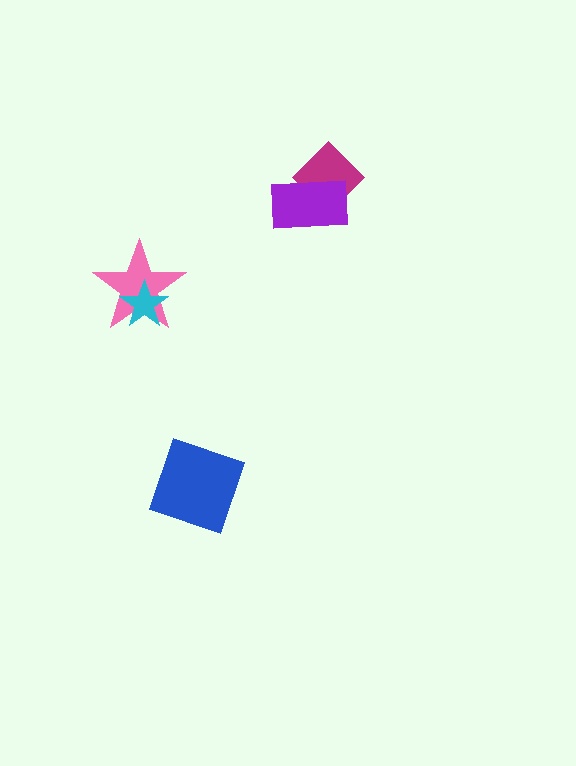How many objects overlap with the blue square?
0 objects overlap with the blue square.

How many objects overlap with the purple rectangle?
1 object overlaps with the purple rectangle.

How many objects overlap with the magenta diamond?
1 object overlaps with the magenta diamond.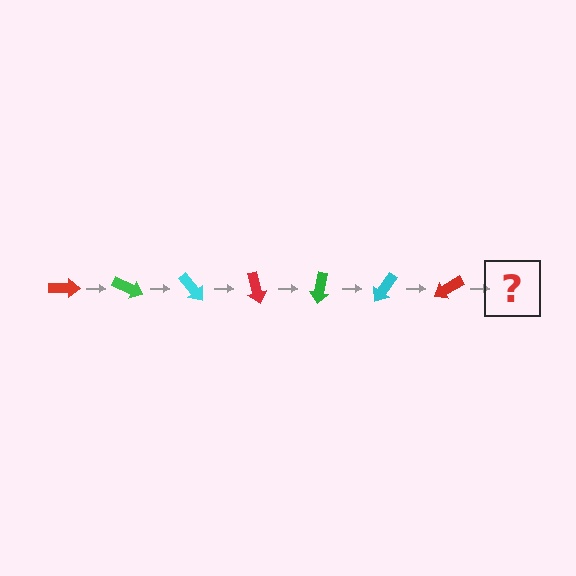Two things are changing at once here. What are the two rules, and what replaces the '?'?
The two rules are that it rotates 25 degrees each step and the color cycles through red, green, and cyan. The '?' should be a green arrow, rotated 175 degrees from the start.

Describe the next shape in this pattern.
It should be a green arrow, rotated 175 degrees from the start.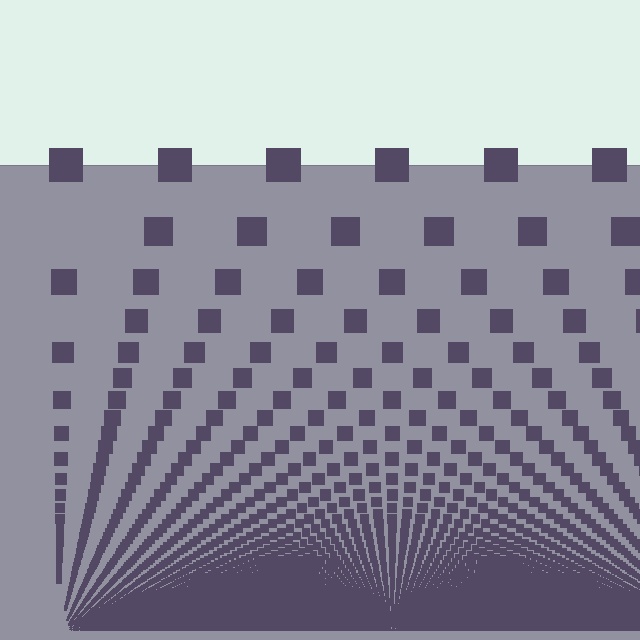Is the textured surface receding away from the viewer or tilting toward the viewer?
The surface appears to tilt toward the viewer. Texture elements get larger and sparser toward the top.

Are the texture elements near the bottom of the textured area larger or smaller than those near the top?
Smaller. The gradient is inverted — elements near the bottom are smaller and denser.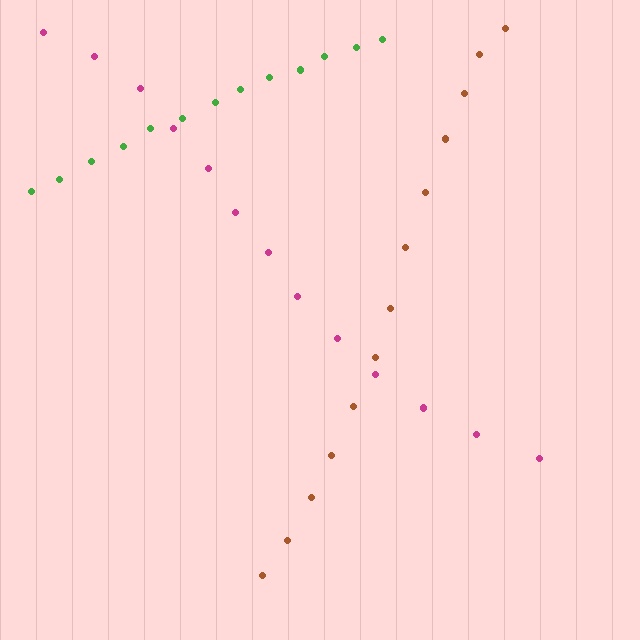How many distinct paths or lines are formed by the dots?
There are 3 distinct paths.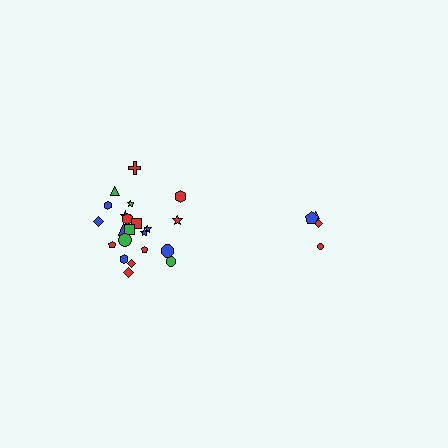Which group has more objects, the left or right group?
The left group.